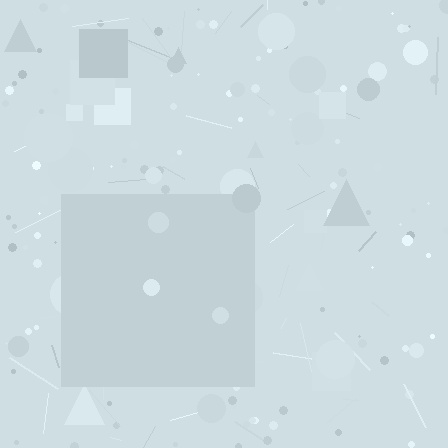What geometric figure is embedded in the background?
A square is embedded in the background.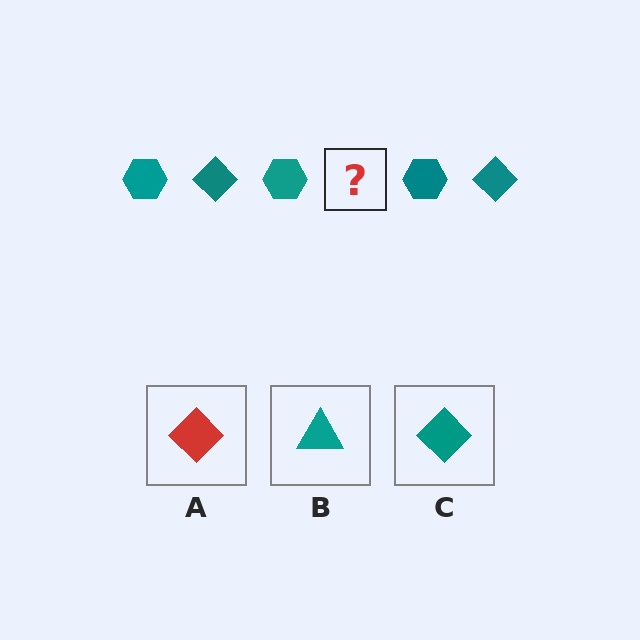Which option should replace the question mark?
Option C.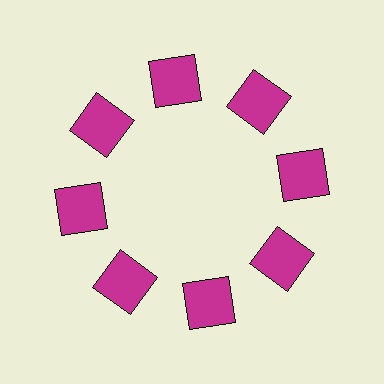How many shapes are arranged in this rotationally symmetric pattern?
There are 8 shapes, arranged in 8 groups of 1.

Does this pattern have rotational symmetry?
Yes, this pattern has 8-fold rotational symmetry. It looks the same after rotating 45 degrees around the center.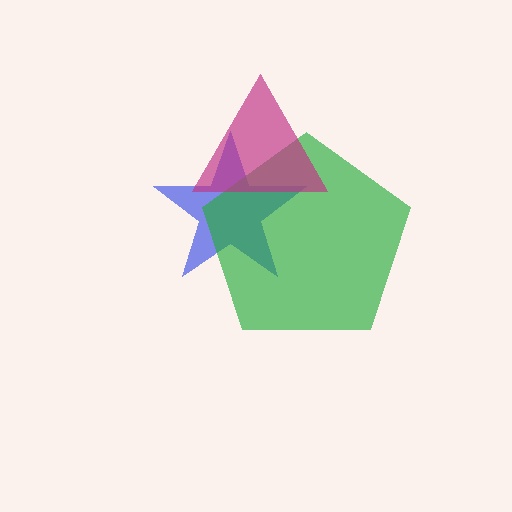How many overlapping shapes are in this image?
There are 3 overlapping shapes in the image.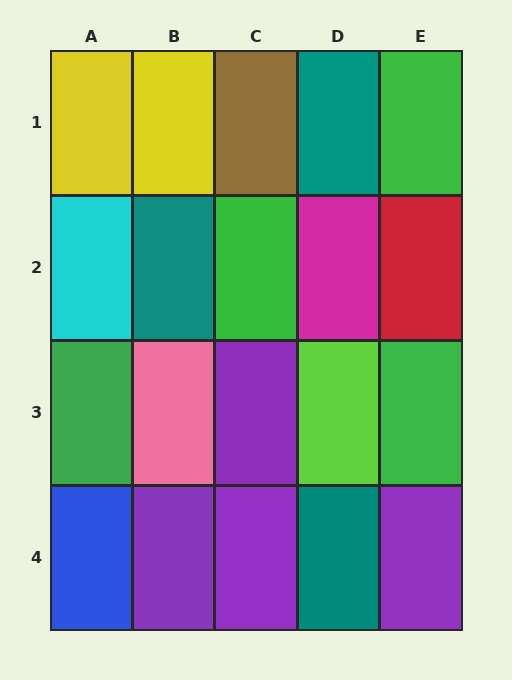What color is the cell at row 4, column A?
Blue.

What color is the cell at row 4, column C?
Purple.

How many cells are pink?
1 cell is pink.